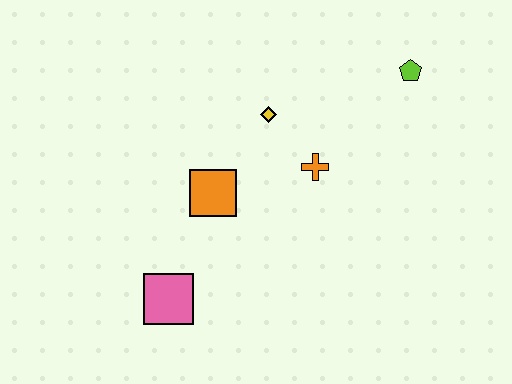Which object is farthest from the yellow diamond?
The pink square is farthest from the yellow diamond.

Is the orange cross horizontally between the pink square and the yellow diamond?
No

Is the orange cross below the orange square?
No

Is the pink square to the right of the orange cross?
No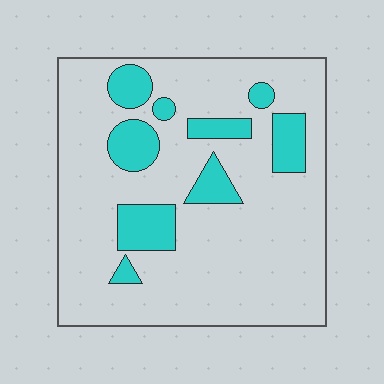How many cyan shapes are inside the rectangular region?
9.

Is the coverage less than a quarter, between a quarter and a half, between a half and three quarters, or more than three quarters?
Less than a quarter.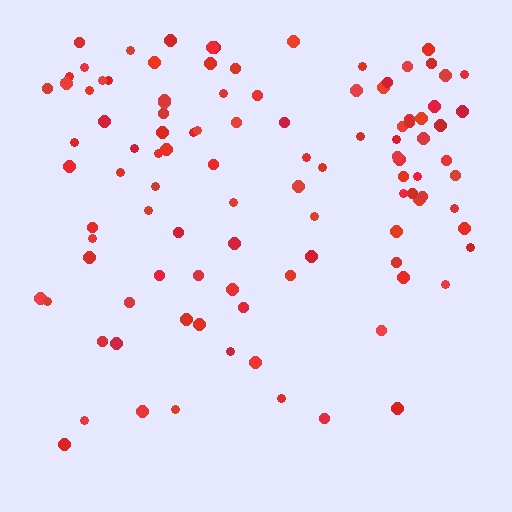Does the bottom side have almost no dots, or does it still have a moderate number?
Still a moderate number, just noticeably fewer than the top.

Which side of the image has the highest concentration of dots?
The top.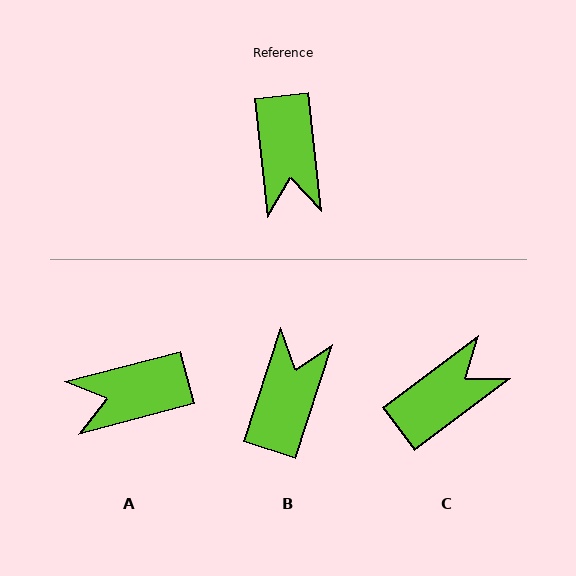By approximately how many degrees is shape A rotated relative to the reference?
Approximately 82 degrees clockwise.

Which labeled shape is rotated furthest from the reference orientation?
B, about 156 degrees away.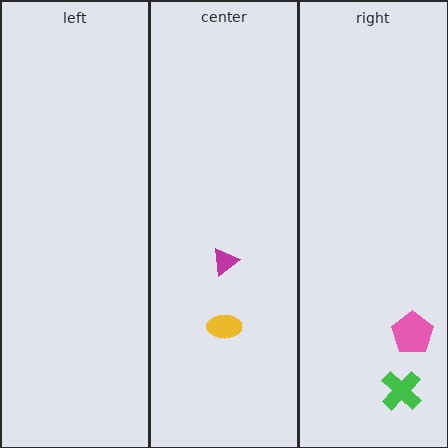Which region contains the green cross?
The right region.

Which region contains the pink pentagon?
The right region.